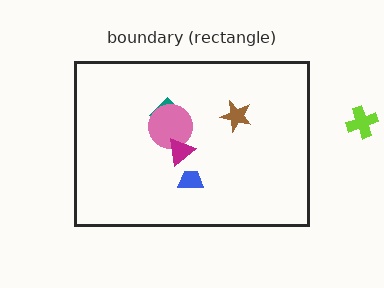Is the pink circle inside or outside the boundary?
Inside.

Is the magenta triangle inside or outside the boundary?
Inside.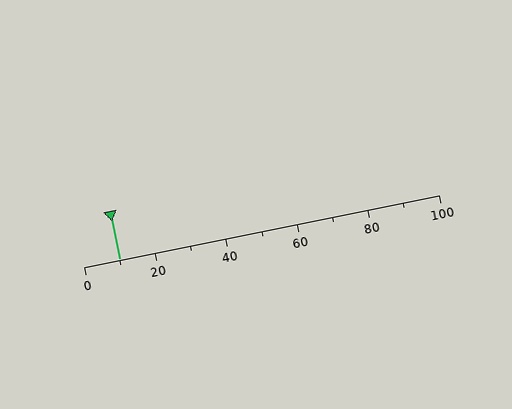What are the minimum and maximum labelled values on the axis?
The axis runs from 0 to 100.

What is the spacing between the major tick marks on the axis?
The major ticks are spaced 20 apart.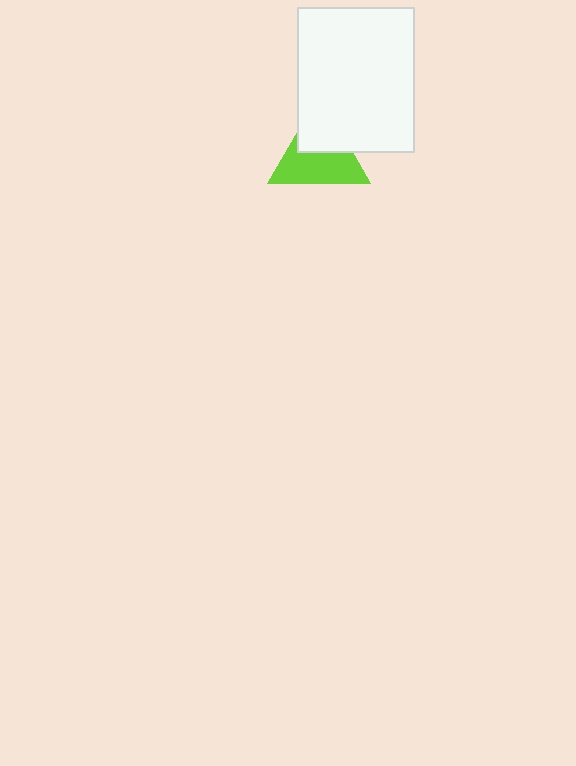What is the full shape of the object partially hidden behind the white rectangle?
The partially hidden object is a lime triangle.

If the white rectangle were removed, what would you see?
You would see the complete lime triangle.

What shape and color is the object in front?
The object in front is a white rectangle.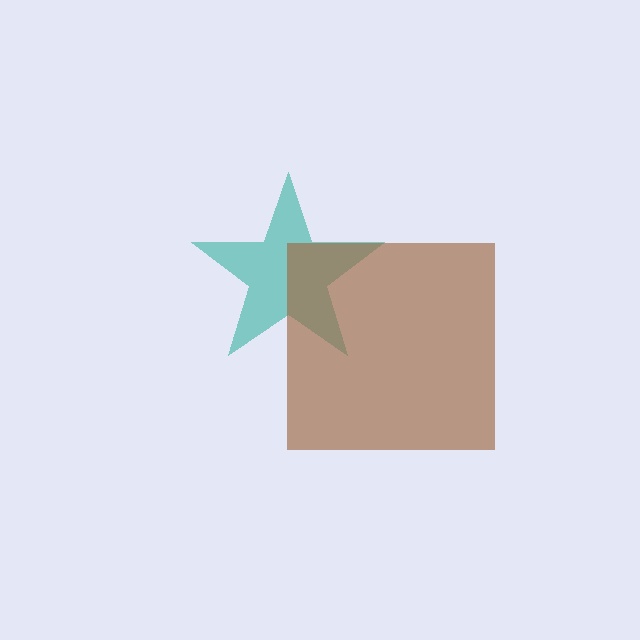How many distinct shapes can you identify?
There are 2 distinct shapes: a teal star, a brown square.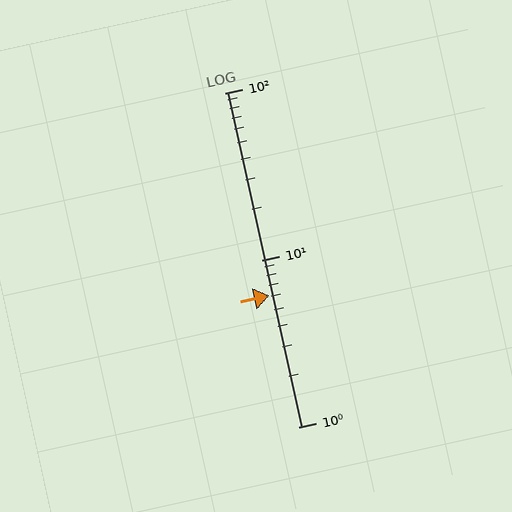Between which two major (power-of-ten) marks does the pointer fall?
The pointer is between 1 and 10.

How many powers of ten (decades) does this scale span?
The scale spans 2 decades, from 1 to 100.